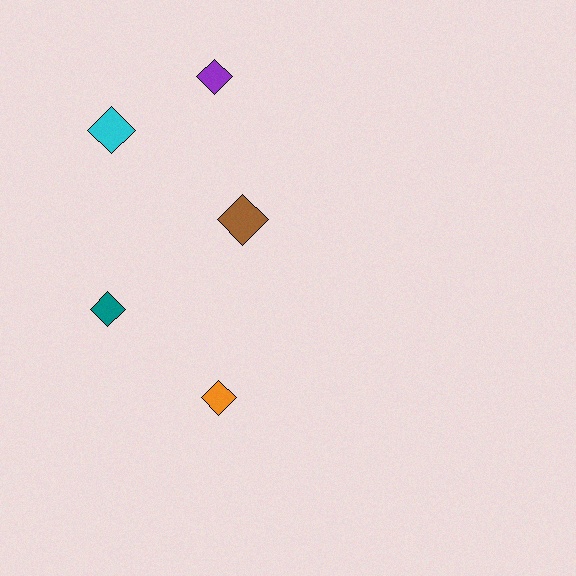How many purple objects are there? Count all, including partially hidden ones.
There is 1 purple object.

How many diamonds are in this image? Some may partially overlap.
There are 5 diamonds.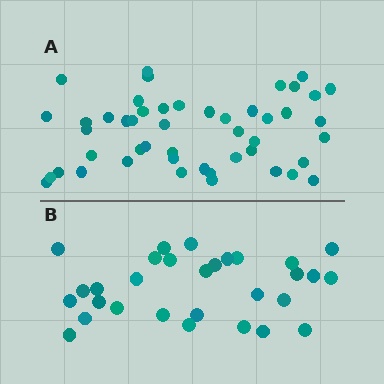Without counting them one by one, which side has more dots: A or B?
Region A (the top region) has more dots.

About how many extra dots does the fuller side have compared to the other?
Region A has approximately 20 more dots than region B.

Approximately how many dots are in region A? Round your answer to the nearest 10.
About 50 dots. (The exact count is 48, which rounds to 50.)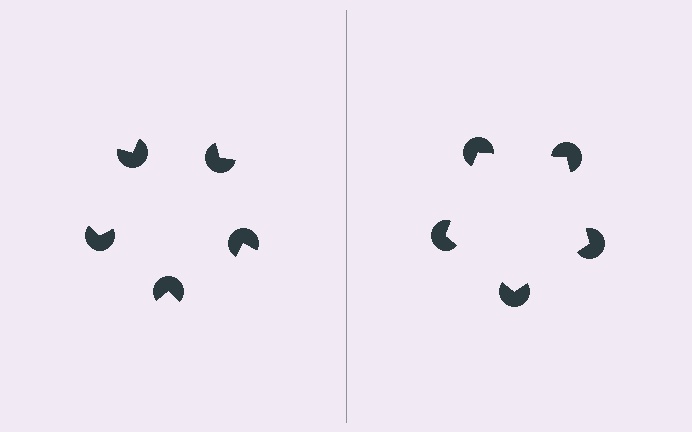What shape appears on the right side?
An illusory pentagon.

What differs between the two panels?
The pac-man discs are positioned identically on both sides; only the wedge orientations differ. On the right they align to a pentagon; on the left they are misaligned.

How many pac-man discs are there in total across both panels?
10 — 5 on each side.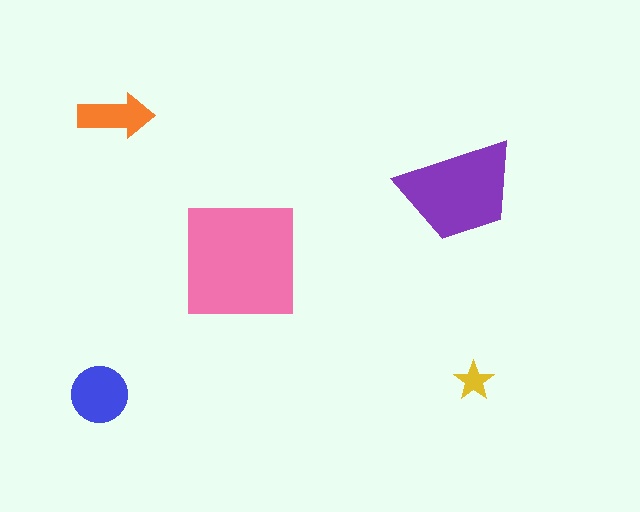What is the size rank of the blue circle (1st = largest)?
3rd.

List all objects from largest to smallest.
The pink square, the purple trapezoid, the blue circle, the orange arrow, the yellow star.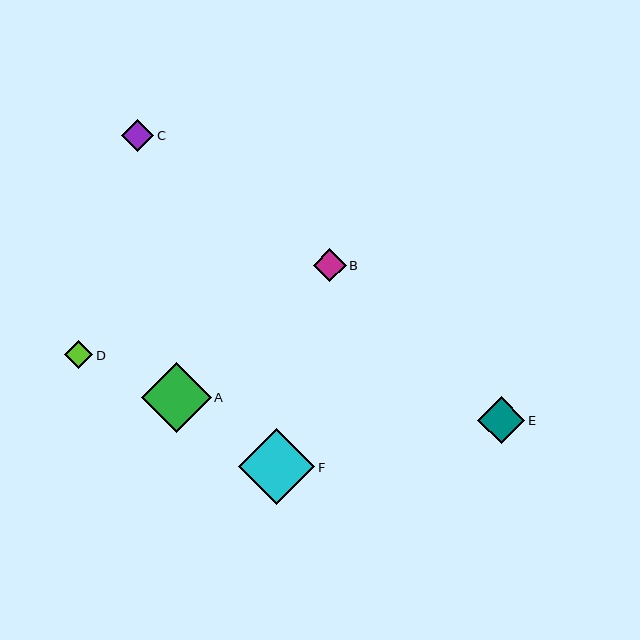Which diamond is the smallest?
Diamond D is the smallest with a size of approximately 28 pixels.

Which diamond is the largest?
Diamond F is the largest with a size of approximately 76 pixels.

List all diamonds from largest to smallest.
From largest to smallest: F, A, E, B, C, D.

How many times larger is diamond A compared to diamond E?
Diamond A is approximately 1.5 times the size of diamond E.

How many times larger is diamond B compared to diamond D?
Diamond B is approximately 1.2 times the size of diamond D.